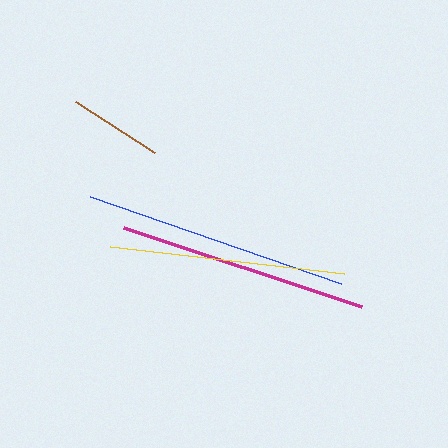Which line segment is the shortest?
The brown line is the shortest at approximately 95 pixels.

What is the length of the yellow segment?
The yellow segment is approximately 235 pixels long.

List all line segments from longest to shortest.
From longest to shortest: blue, magenta, yellow, brown.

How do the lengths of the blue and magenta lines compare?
The blue and magenta lines are approximately the same length.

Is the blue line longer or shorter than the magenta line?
The blue line is longer than the magenta line.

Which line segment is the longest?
The blue line is the longest at approximately 265 pixels.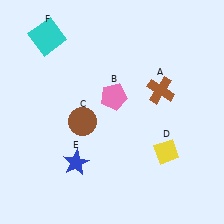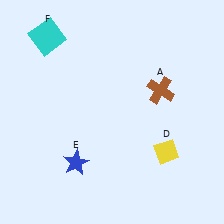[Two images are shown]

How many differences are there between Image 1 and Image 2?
There are 2 differences between the two images.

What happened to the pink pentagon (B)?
The pink pentagon (B) was removed in Image 2. It was in the top-right area of Image 1.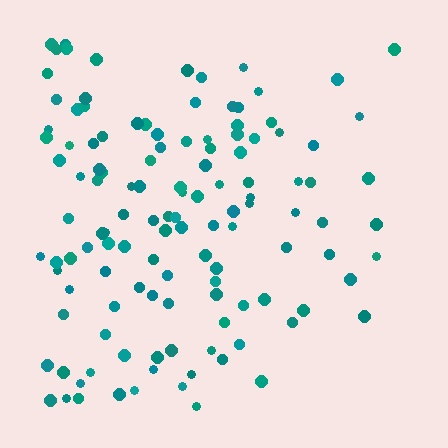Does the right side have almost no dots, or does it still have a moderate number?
Still a moderate number, just noticeably fewer than the left.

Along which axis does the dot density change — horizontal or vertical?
Horizontal.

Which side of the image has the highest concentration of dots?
The left.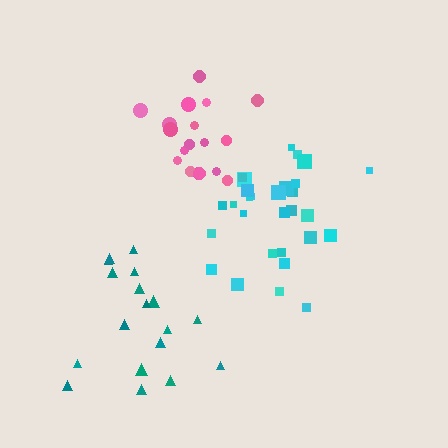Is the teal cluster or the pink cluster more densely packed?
Pink.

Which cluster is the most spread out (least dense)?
Teal.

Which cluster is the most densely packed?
Pink.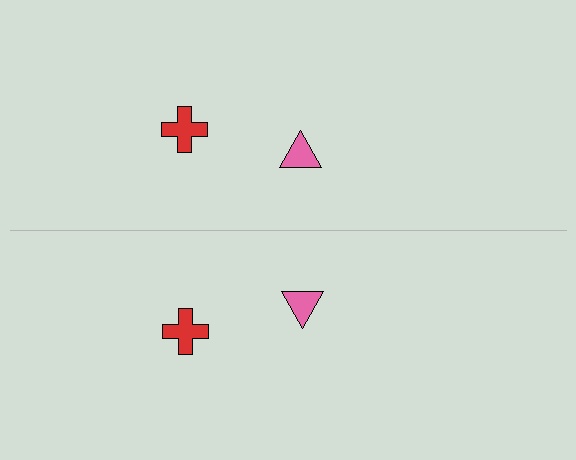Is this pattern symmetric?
Yes, this pattern has bilateral (reflection) symmetry.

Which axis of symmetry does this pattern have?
The pattern has a horizontal axis of symmetry running through the center of the image.